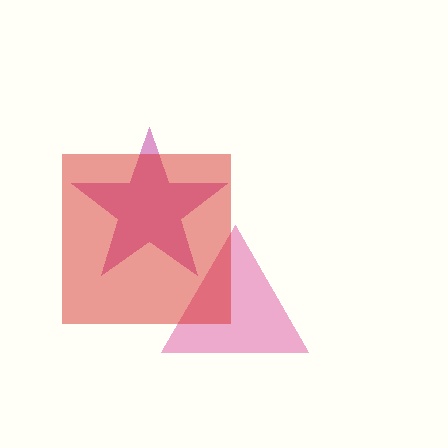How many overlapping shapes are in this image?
There are 3 overlapping shapes in the image.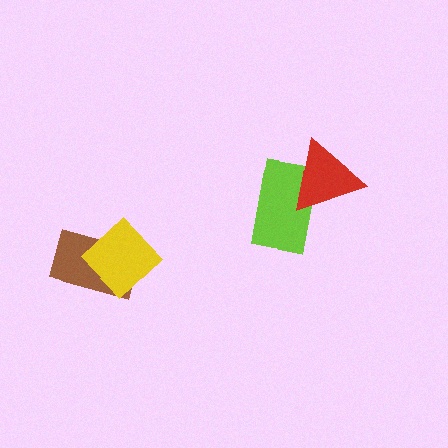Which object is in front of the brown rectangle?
The yellow diamond is in front of the brown rectangle.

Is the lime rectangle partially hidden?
Yes, it is partially covered by another shape.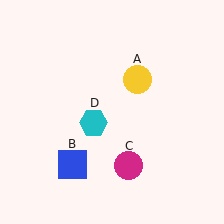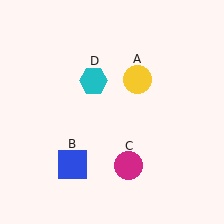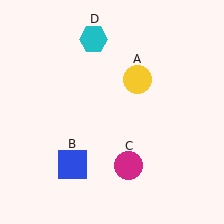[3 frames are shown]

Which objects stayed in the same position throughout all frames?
Yellow circle (object A) and blue square (object B) and magenta circle (object C) remained stationary.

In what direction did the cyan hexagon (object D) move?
The cyan hexagon (object D) moved up.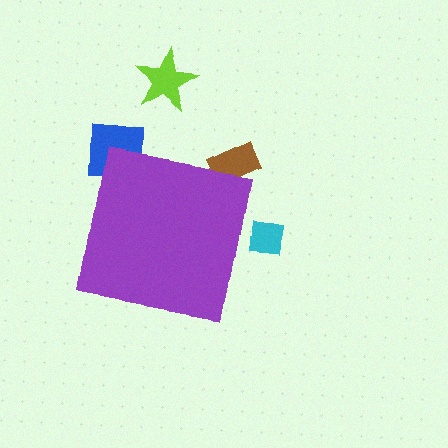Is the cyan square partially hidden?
Yes, the cyan square is partially hidden behind the purple square.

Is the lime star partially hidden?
No, the lime star is fully visible.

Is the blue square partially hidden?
Yes, the blue square is partially hidden behind the purple square.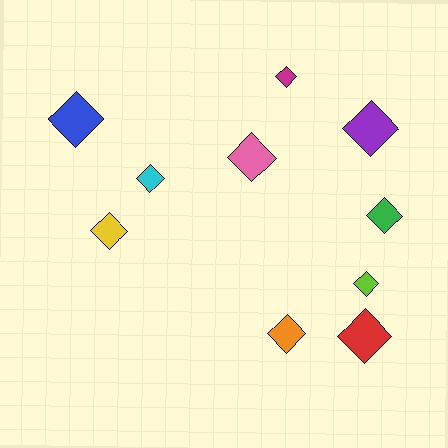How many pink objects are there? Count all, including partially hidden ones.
There is 1 pink object.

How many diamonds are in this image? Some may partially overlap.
There are 10 diamonds.